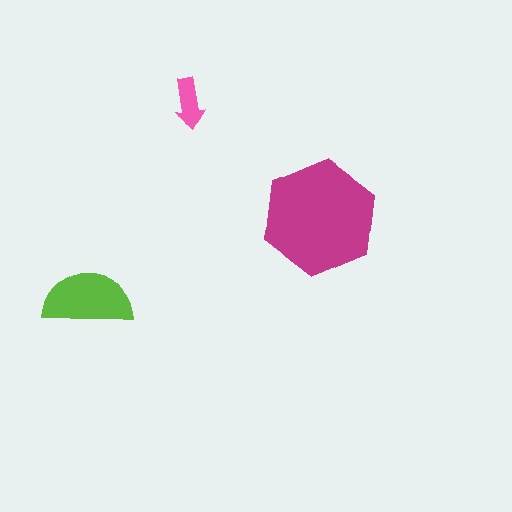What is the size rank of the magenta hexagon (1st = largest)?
1st.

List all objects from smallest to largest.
The pink arrow, the lime semicircle, the magenta hexagon.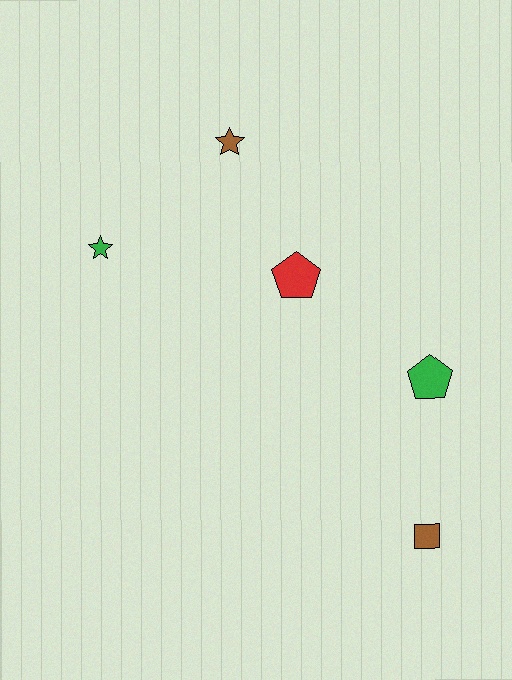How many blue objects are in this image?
There are no blue objects.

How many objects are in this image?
There are 5 objects.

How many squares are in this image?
There is 1 square.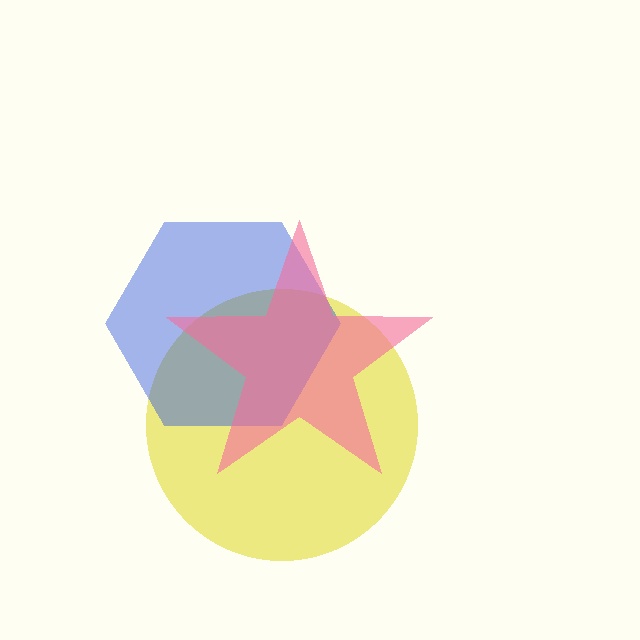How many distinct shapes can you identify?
There are 3 distinct shapes: a yellow circle, a blue hexagon, a pink star.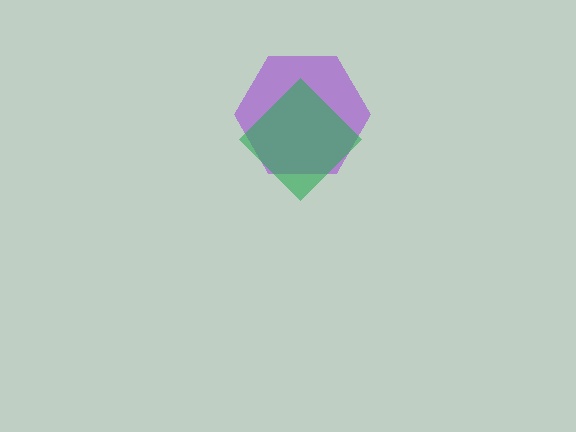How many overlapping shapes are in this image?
There are 2 overlapping shapes in the image.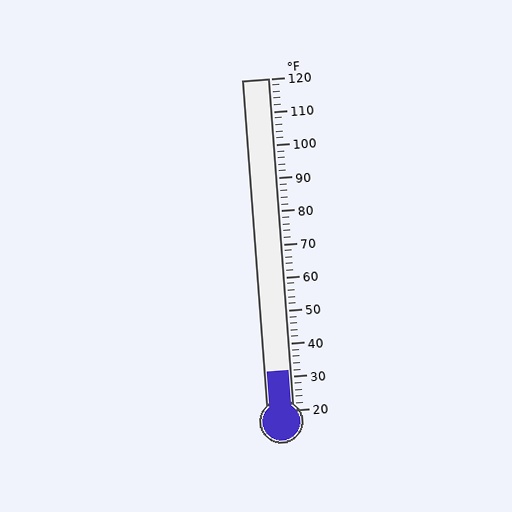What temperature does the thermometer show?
The thermometer shows approximately 32°F.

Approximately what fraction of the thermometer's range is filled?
The thermometer is filled to approximately 10% of its range.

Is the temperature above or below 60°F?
The temperature is below 60°F.